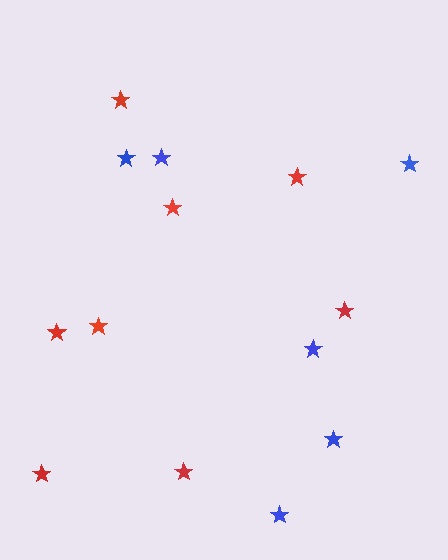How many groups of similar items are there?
There are 2 groups: one group of red stars (8) and one group of blue stars (6).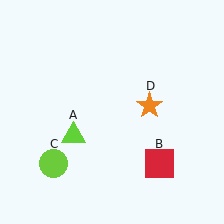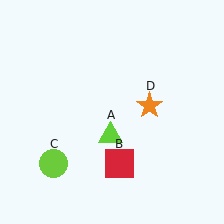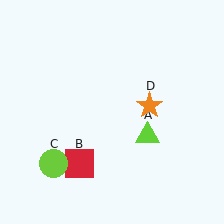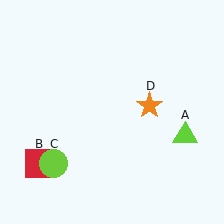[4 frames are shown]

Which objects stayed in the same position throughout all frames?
Lime circle (object C) and orange star (object D) remained stationary.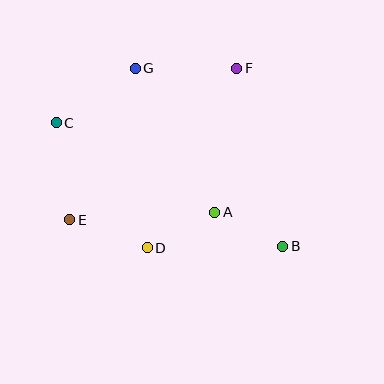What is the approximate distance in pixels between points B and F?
The distance between B and F is approximately 184 pixels.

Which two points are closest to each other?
Points A and B are closest to each other.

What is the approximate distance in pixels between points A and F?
The distance between A and F is approximately 145 pixels.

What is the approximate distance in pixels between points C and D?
The distance between C and D is approximately 155 pixels.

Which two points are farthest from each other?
Points B and C are farthest from each other.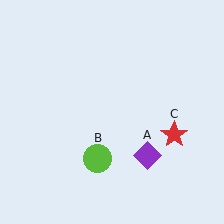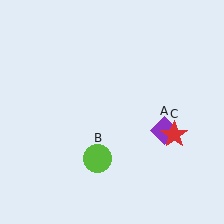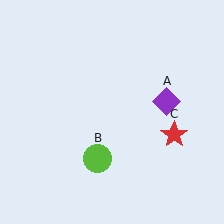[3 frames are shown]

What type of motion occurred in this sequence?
The purple diamond (object A) rotated counterclockwise around the center of the scene.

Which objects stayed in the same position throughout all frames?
Lime circle (object B) and red star (object C) remained stationary.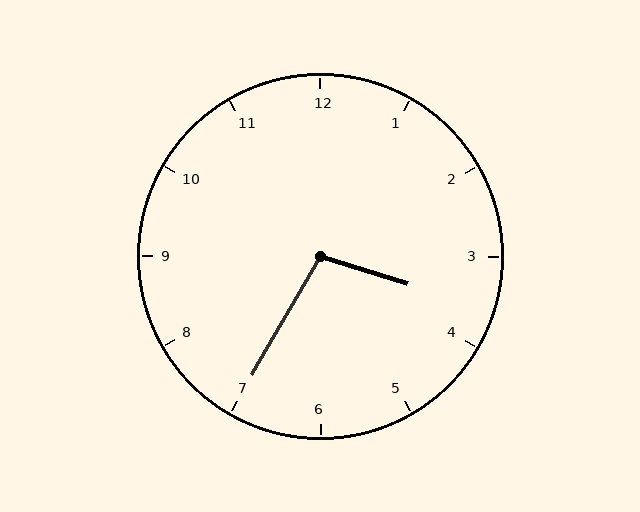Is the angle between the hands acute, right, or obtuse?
It is obtuse.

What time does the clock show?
3:35.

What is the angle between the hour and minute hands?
Approximately 102 degrees.